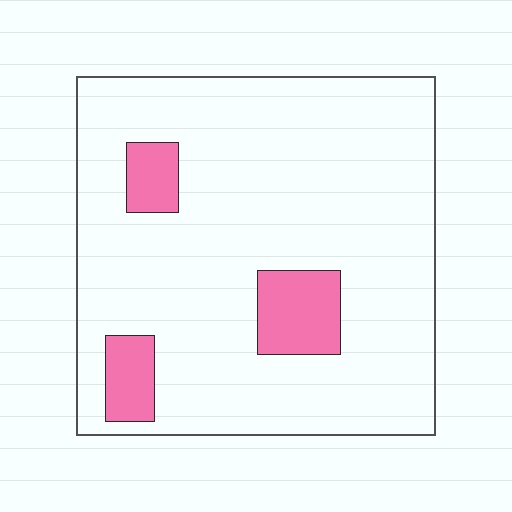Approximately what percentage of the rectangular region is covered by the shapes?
Approximately 10%.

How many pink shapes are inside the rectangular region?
3.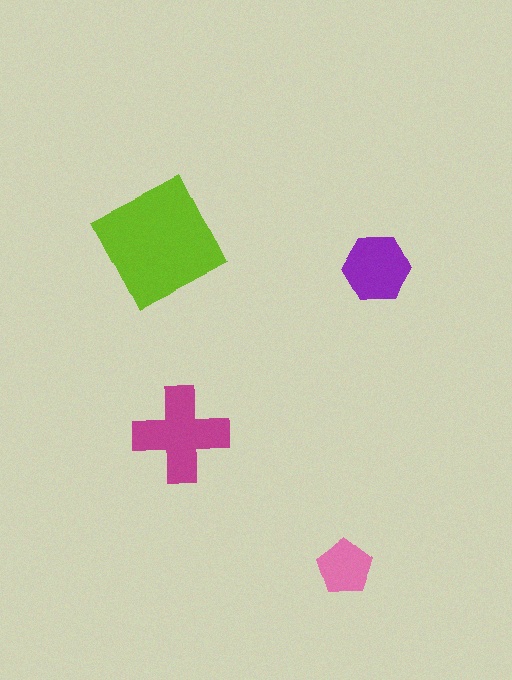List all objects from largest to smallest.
The lime square, the magenta cross, the purple hexagon, the pink pentagon.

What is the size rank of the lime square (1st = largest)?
1st.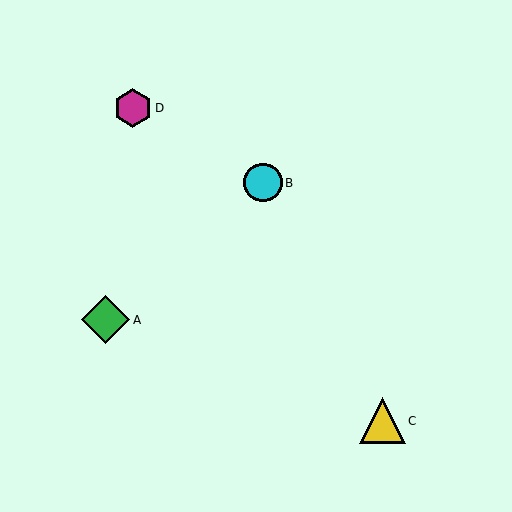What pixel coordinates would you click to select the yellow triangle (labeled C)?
Click at (382, 421) to select the yellow triangle C.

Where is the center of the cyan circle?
The center of the cyan circle is at (263, 183).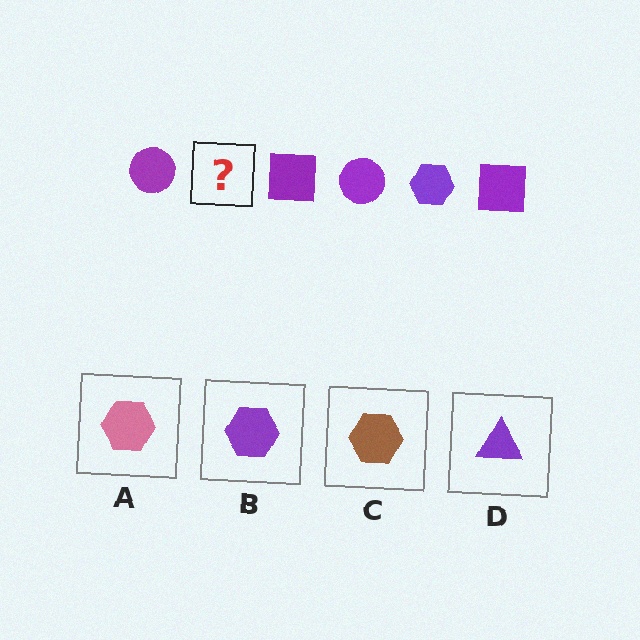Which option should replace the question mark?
Option B.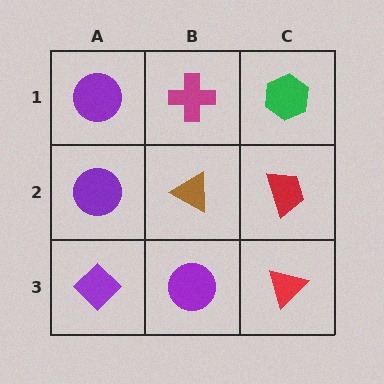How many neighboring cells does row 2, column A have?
3.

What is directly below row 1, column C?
A red trapezoid.